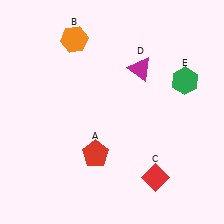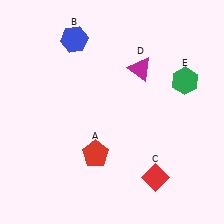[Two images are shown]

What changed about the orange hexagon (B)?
In Image 1, B is orange. In Image 2, it changed to blue.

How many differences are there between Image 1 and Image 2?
There is 1 difference between the two images.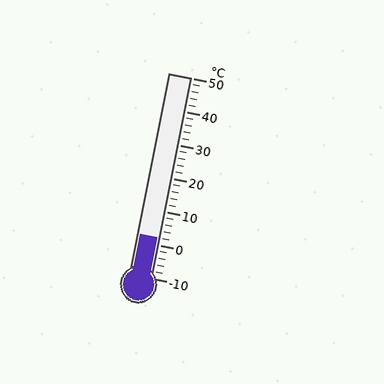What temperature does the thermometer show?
The thermometer shows approximately 2°C.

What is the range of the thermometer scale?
The thermometer scale ranges from -10°C to 50°C.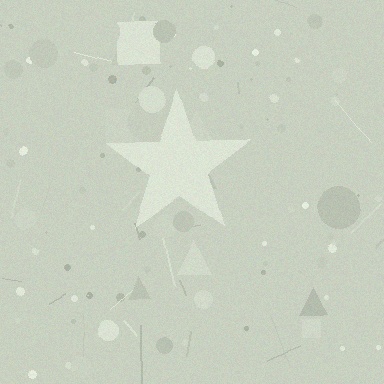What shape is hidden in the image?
A star is hidden in the image.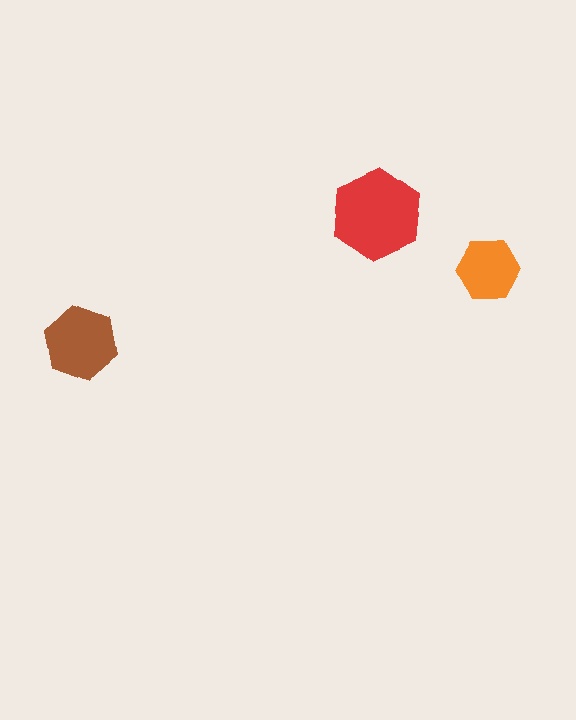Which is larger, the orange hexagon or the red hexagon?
The red one.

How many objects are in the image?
There are 3 objects in the image.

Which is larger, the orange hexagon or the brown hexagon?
The brown one.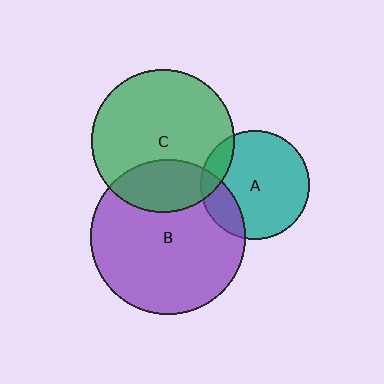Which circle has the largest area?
Circle B (purple).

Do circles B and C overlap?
Yes.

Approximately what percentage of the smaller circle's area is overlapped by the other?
Approximately 25%.